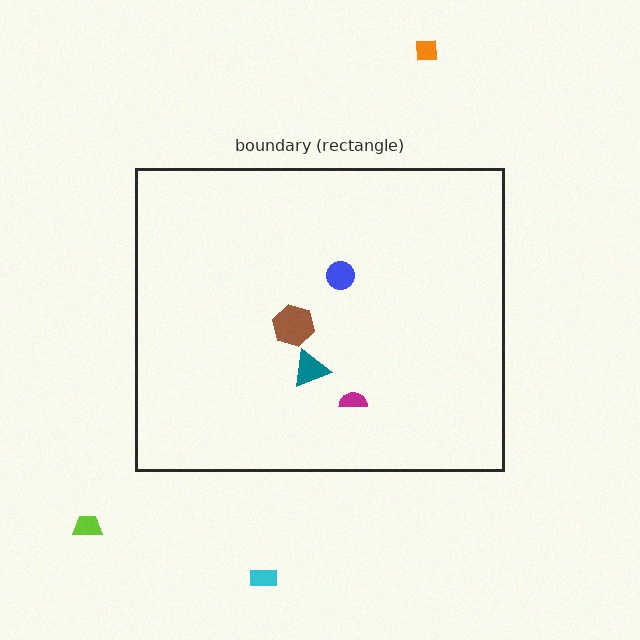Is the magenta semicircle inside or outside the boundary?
Inside.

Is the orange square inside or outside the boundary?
Outside.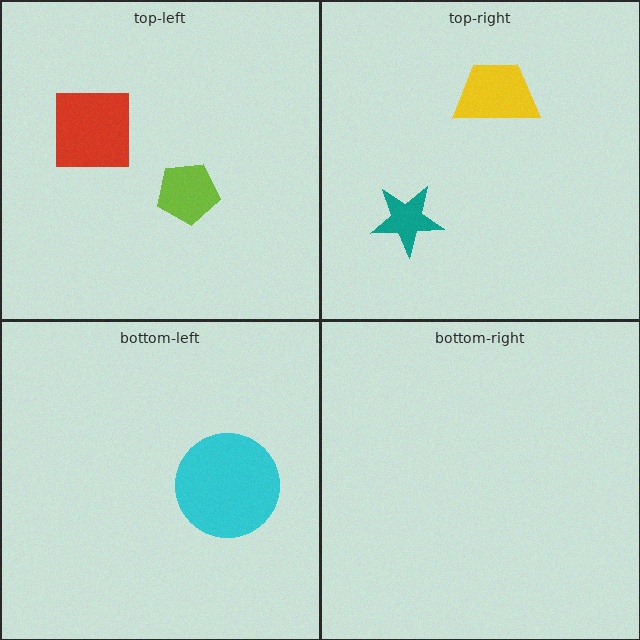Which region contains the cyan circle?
The bottom-left region.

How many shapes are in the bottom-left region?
1.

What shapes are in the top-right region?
The yellow trapezoid, the teal star.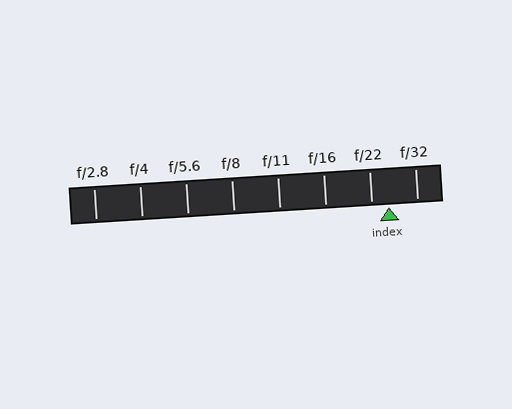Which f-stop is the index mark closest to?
The index mark is closest to f/22.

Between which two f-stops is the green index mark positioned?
The index mark is between f/22 and f/32.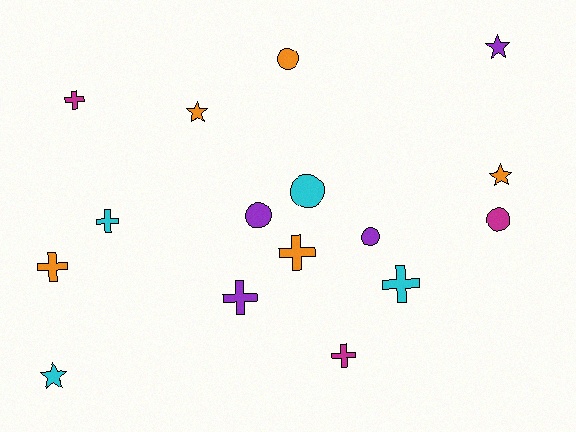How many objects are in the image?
There are 16 objects.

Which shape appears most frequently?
Cross, with 7 objects.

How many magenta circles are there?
There is 1 magenta circle.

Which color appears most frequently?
Orange, with 5 objects.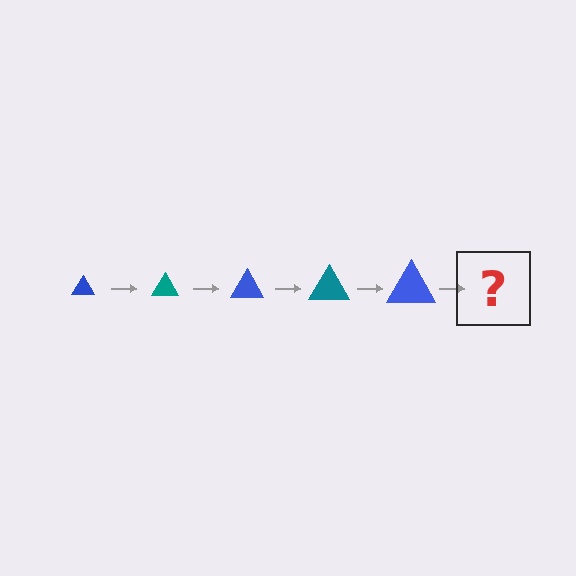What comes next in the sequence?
The next element should be a teal triangle, larger than the previous one.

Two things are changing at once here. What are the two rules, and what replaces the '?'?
The two rules are that the triangle grows larger each step and the color cycles through blue and teal. The '?' should be a teal triangle, larger than the previous one.